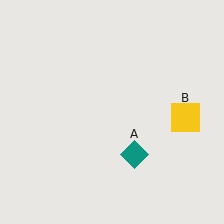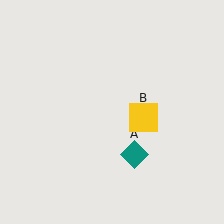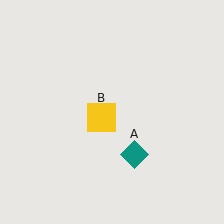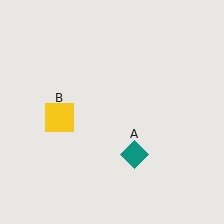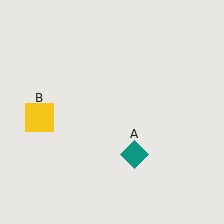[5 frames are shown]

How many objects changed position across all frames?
1 object changed position: yellow square (object B).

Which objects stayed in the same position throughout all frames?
Teal diamond (object A) remained stationary.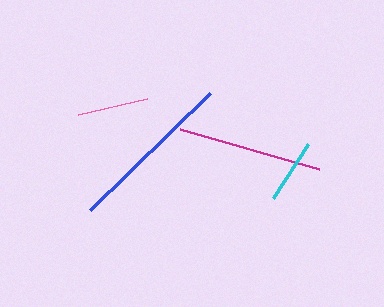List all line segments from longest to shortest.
From longest to shortest: blue, magenta, pink, cyan.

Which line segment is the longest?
The blue line is the longest at approximately 168 pixels.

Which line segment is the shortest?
The cyan line is the shortest at approximately 64 pixels.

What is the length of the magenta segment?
The magenta segment is approximately 144 pixels long.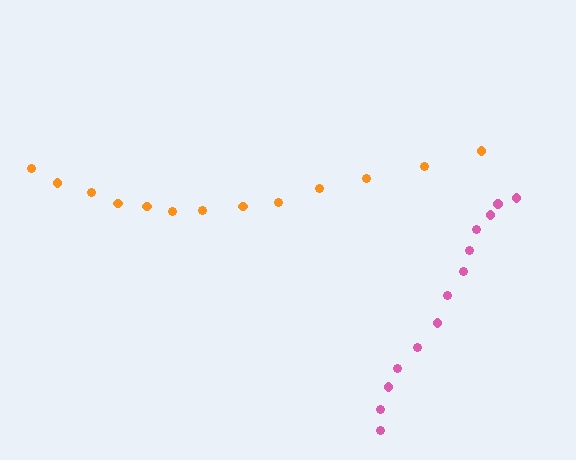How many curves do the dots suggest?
There are 2 distinct paths.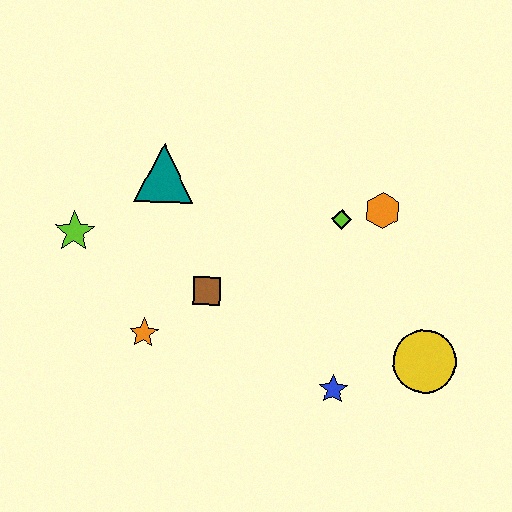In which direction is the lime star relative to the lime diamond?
The lime star is to the left of the lime diamond.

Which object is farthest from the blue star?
The lime star is farthest from the blue star.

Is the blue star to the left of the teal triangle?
No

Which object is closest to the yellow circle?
The blue star is closest to the yellow circle.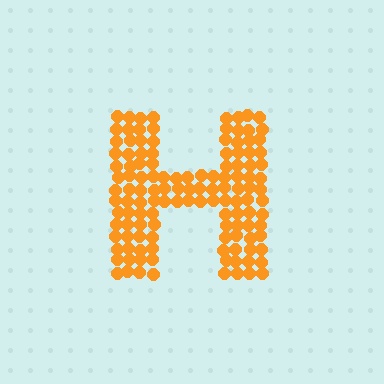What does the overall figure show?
The overall figure shows the letter H.